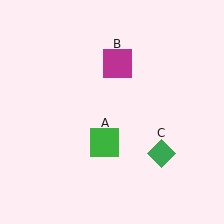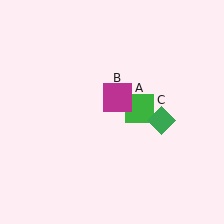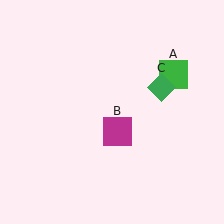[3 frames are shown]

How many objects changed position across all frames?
3 objects changed position: green square (object A), magenta square (object B), green diamond (object C).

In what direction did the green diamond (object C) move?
The green diamond (object C) moved up.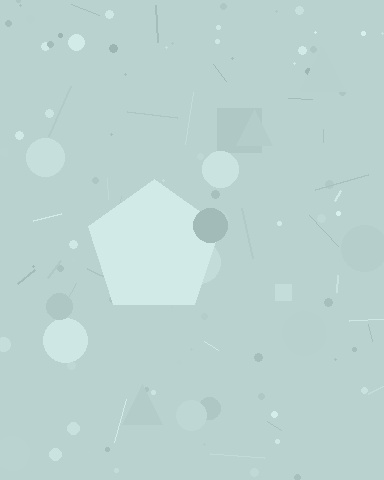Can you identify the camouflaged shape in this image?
The camouflaged shape is a pentagon.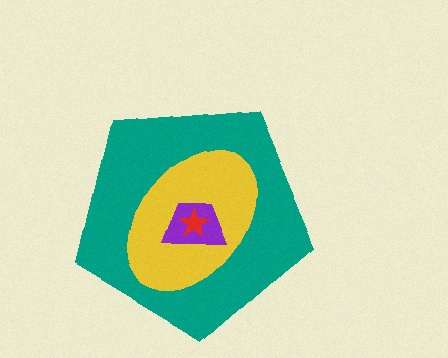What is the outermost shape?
The teal pentagon.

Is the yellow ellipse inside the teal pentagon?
Yes.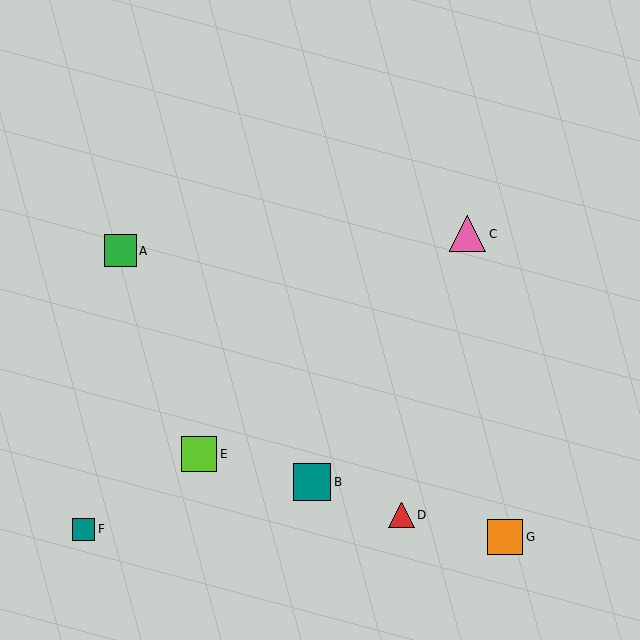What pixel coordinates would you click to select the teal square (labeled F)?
Click at (83, 529) to select the teal square F.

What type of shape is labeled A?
Shape A is a green square.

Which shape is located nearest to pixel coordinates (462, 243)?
The pink triangle (labeled C) at (467, 234) is nearest to that location.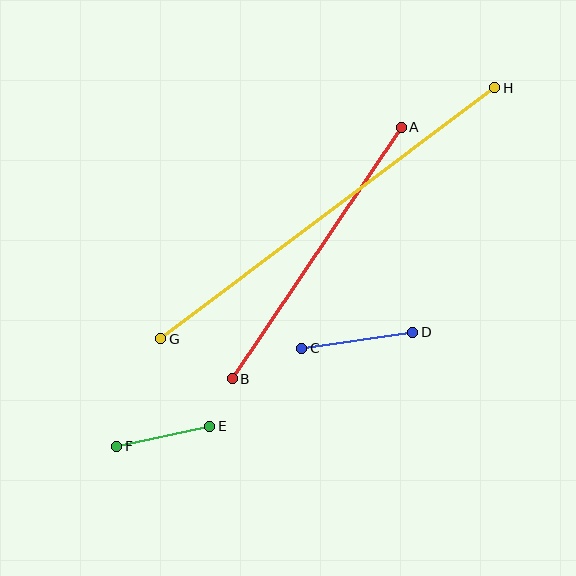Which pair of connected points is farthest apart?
Points G and H are farthest apart.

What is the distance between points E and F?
The distance is approximately 95 pixels.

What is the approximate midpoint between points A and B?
The midpoint is at approximately (317, 253) pixels.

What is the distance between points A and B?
The distance is approximately 303 pixels.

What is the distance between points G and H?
The distance is approximately 418 pixels.